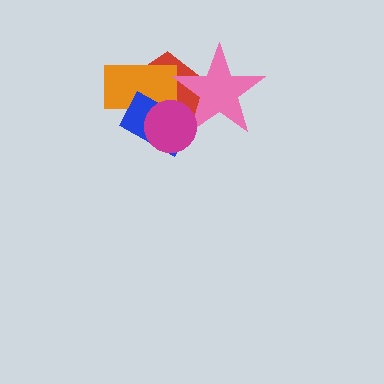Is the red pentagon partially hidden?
Yes, it is partially covered by another shape.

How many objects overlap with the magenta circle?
4 objects overlap with the magenta circle.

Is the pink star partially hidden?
Yes, it is partially covered by another shape.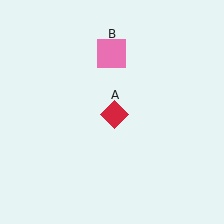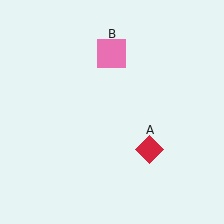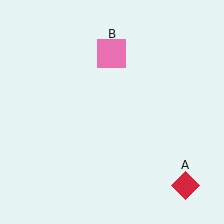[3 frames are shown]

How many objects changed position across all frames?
1 object changed position: red diamond (object A).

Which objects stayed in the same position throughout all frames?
Pink square (object B) remained stationary.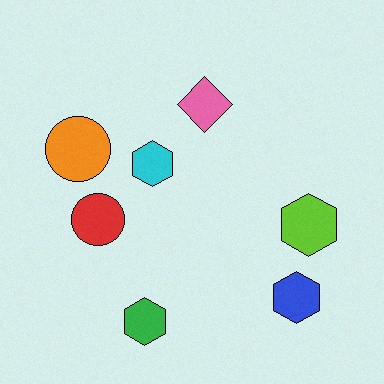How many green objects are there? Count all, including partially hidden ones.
There is 1 green object.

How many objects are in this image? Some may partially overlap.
There are 7 objects.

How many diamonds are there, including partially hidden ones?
There is 1 diamond.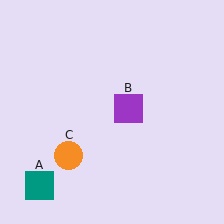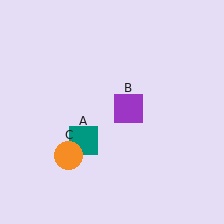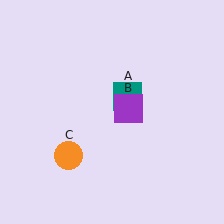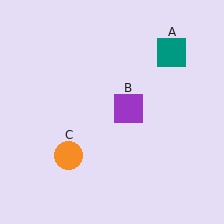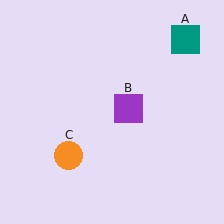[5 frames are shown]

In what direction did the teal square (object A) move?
The teal square (object A) moved up and to the right.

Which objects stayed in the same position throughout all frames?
Purple square (object B) and orange circle (object C) remained stationary.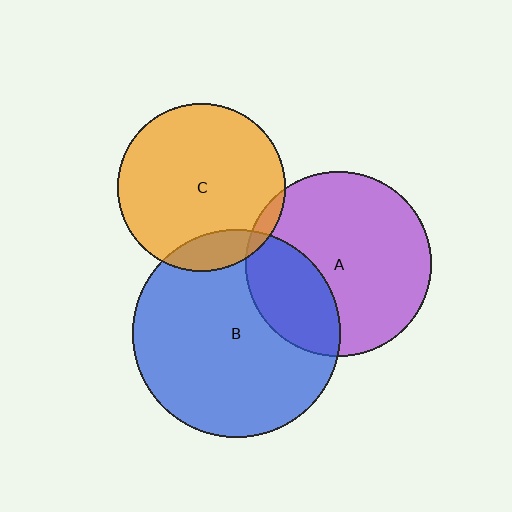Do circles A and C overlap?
Yes.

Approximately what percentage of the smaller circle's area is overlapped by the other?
Approximately 5%.